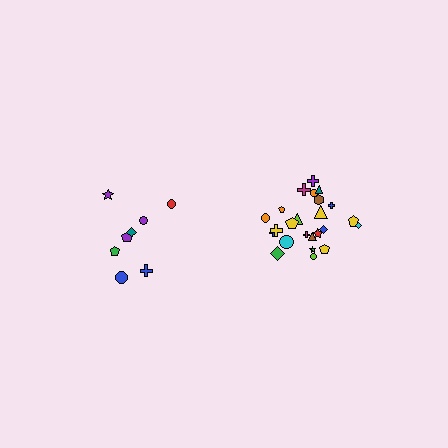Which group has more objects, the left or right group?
The right group.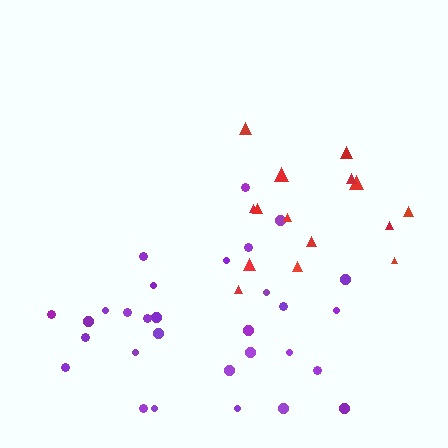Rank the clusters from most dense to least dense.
purple, red.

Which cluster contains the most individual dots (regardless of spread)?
Purple (30).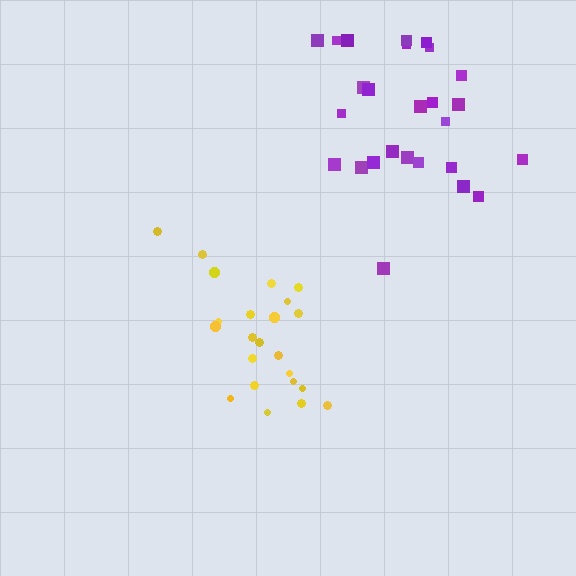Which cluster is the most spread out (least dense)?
Purple.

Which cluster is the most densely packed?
Yellow.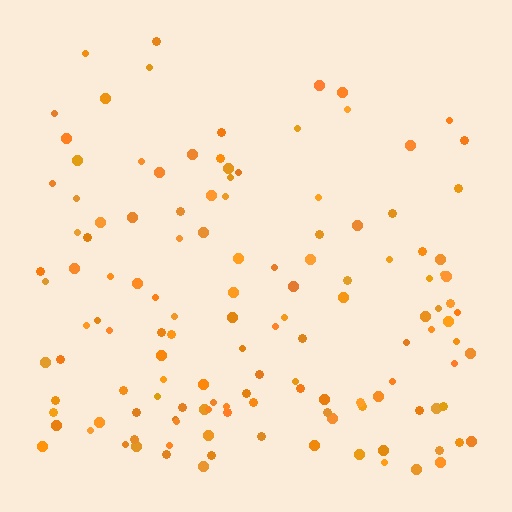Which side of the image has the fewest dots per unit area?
The top.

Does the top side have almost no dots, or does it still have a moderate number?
Still a moderate number, just noticeably fewer than the bottom.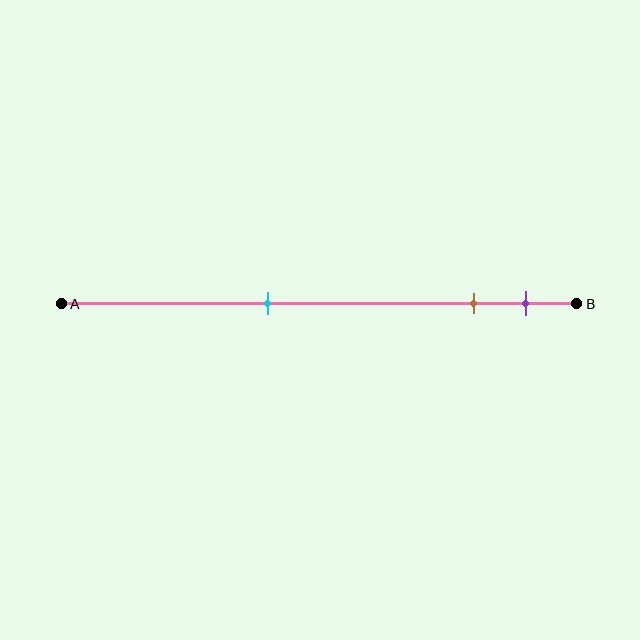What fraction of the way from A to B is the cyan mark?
The cyan mark is approximately 40% (0.4) of the way from A to B.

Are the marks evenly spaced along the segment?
No, the marks are not evenly spaced.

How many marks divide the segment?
There are 3 marks dividing the segment.